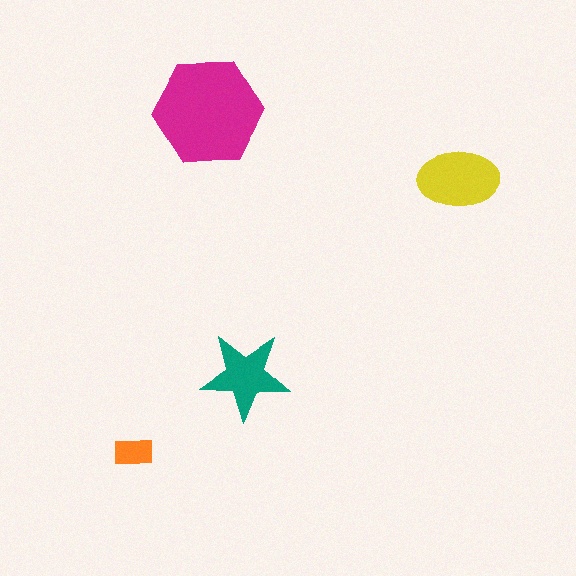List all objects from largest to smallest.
The magenta hexagon, the yellow ellipse, the teal star, the orange rectangle.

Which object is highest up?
The magenta hexagon is topmost.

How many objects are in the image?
There are 4 objects in the image.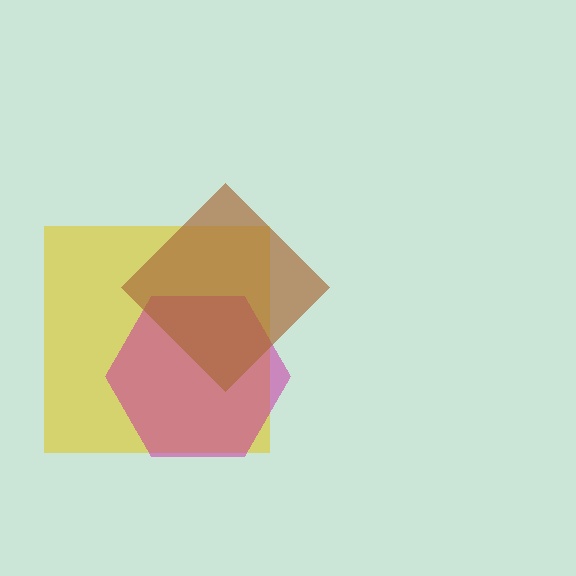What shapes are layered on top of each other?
The layered shapes are: a yellow square, a magenta hexagon, a brown diamond.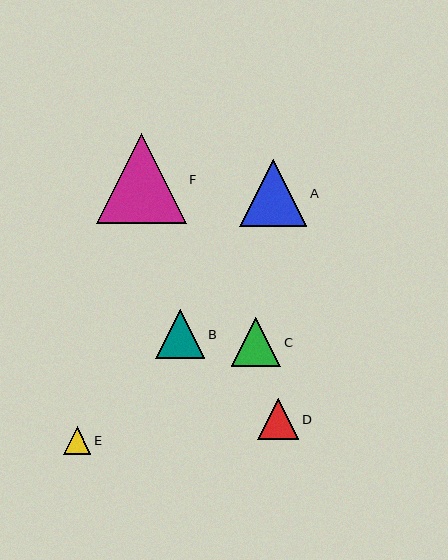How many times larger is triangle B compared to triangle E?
Triangle B is approximately 1.8 times the size of triangle E.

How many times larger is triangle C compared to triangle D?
Triangle C is approximately 1.2 times the size of triangle D.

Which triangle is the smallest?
Triangle E is the smallest with a size of approximately 27 pixels.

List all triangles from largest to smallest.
From largest to smallest: F, A, B, C, D, E.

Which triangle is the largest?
Triangle F is the largest with a size of approximately 90 pixels.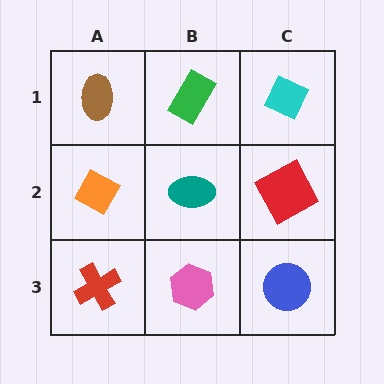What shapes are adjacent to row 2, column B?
A green rectangle (row 1, column B), a pink hexagon (row 3, column B), an orange diamond (row 2, column A), a red square (row 2, column C).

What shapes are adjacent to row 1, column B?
A teal ellipse (row 2, column B), a brown ellipse (row 1, column A), a cyan diamond (row 1, column C).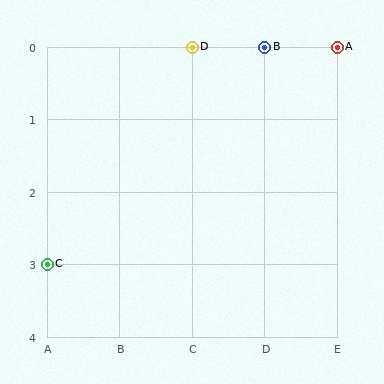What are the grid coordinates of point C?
Point C is at grid coordinates (A, 3).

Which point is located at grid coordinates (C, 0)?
Point D is at (C, 0).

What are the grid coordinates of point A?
Point A is at grid coordinates (E, 0).